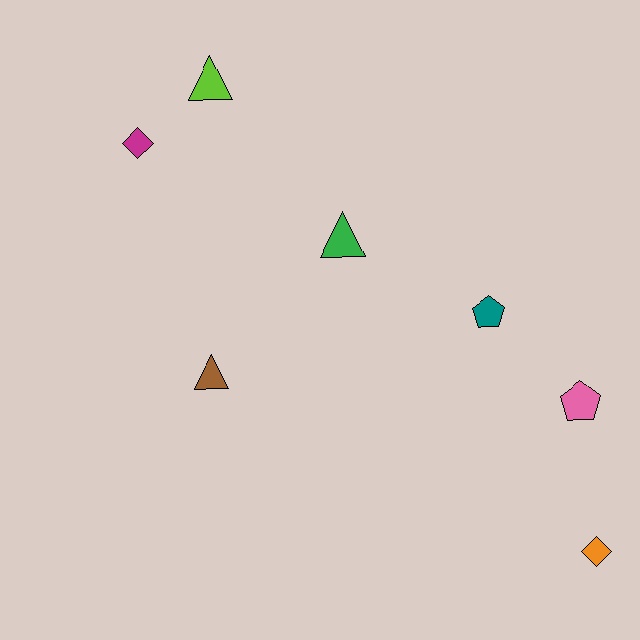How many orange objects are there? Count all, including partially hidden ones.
There is 1 orange object.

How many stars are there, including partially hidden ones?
There are no stars.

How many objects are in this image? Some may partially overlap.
There are 7 objects.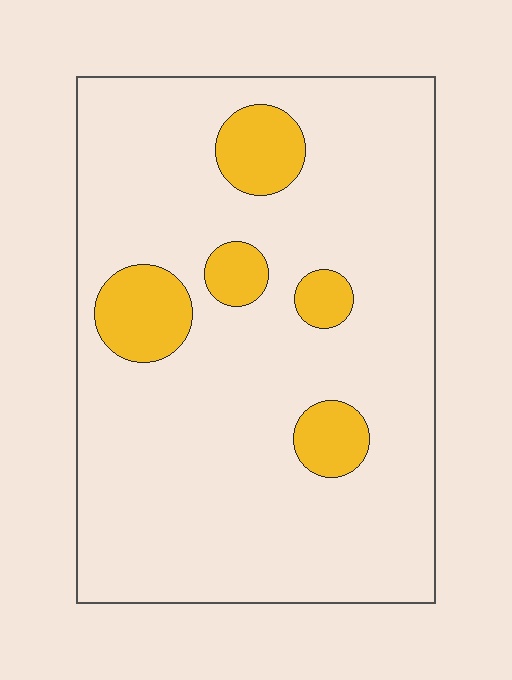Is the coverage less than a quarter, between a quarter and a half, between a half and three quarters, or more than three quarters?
Less than a quarter.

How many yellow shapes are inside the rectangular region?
5.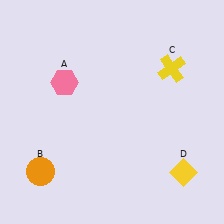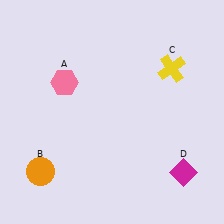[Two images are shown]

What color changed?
The diamond (D) changed from yellow in Image 1 to magenta in Image 2.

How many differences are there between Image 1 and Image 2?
There is 1 difference between the two images.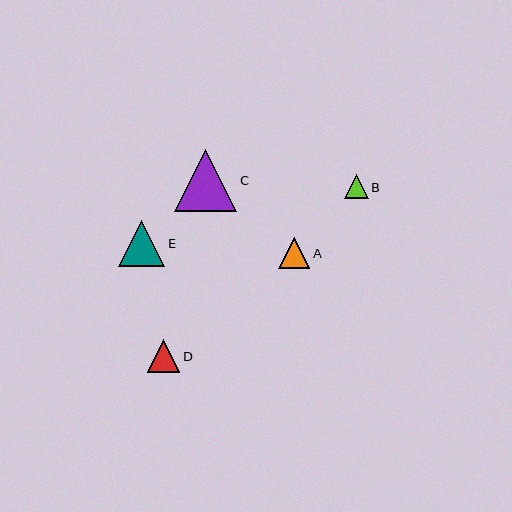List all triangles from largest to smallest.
From largest to smallest: C, E, D, A, B.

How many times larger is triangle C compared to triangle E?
Triangle C is approximately 1.4 times the size of triangle E.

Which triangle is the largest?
Triangle C is the largest with a size of approximately 63 pixels.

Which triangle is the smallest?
Triangle B is the smallest with a size of approximately 24 pixels.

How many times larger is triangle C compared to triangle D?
Triangle C is approximately 1.9 times the size of triangle D.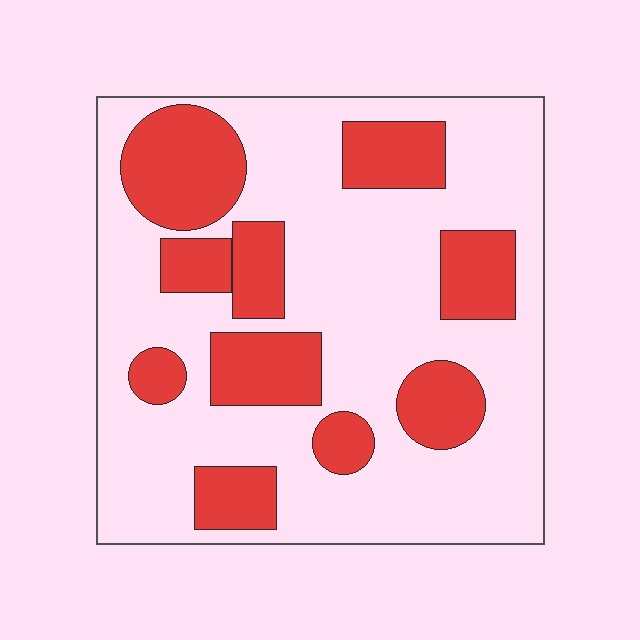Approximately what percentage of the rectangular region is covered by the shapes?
Approximately 30%.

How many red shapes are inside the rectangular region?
10.